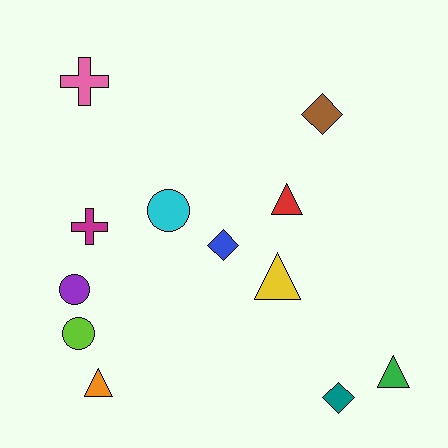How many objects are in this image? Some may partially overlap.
There are 12 objects.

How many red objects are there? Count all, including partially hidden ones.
There is 1 red object.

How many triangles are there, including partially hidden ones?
There are 4 triangles.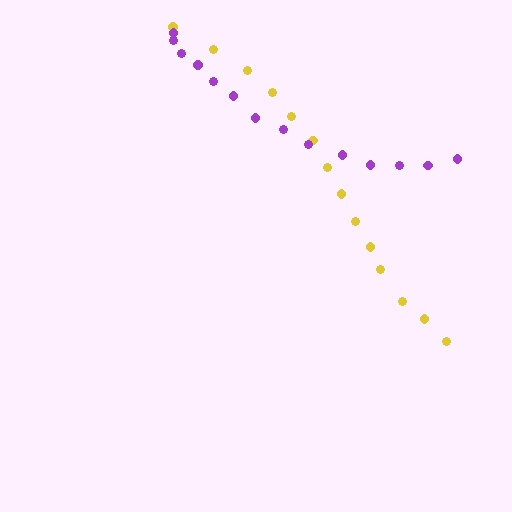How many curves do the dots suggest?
There are 2 distinct paths.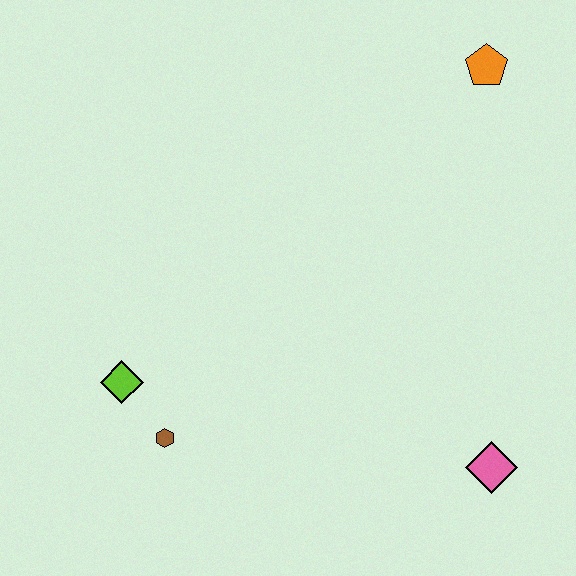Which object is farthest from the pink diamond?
The orange pentagon is farthest from the pink diamond.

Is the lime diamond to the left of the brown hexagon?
Yes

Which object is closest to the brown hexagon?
The lime diamond is closest to the brown hexagon.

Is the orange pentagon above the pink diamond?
Yes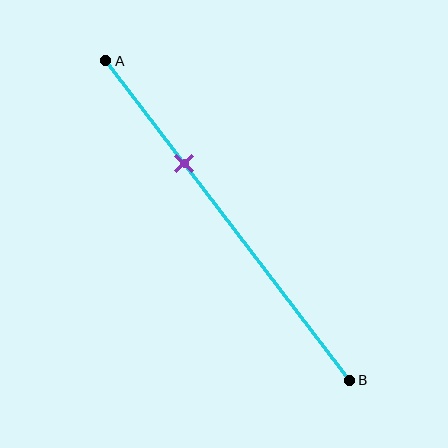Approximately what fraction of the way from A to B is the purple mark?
The purple mark is approximately 30% of the way from A to B.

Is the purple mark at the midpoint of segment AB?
No, the mark is at about 30% from A, not at the 50% midpoint.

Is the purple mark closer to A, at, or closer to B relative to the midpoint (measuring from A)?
The purple mark is closer to point A than the midpoint of segment AB.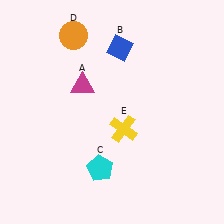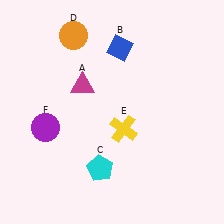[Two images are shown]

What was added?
A purple circle (F) was added in Image 2.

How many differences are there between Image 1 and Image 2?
There is 1 difference between the two images.